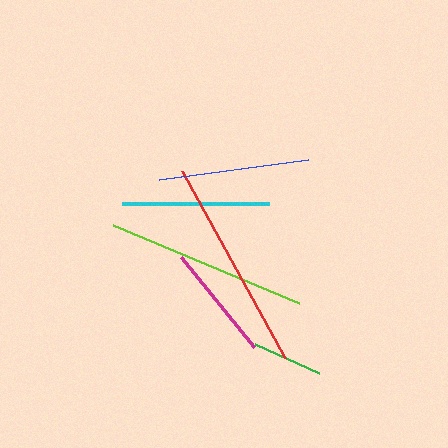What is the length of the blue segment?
The blue segment is approximately 150 pixels long.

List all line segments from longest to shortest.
From longest to shortest: red, lime, blue, cyan, magenta, green.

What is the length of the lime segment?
The lime segment is approximately 202 pixels long.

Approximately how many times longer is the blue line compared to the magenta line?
The blue line is approximately 1.3 times the length of the magenta line.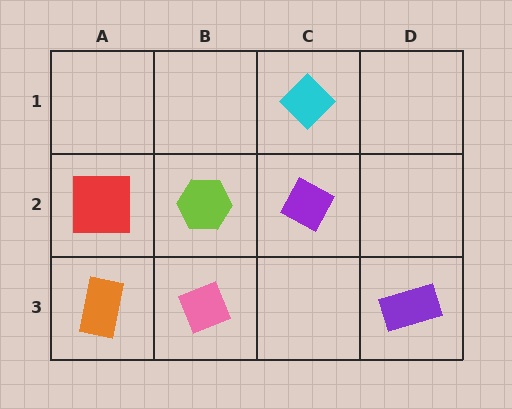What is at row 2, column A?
A red square.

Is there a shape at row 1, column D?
No, that cell is empty.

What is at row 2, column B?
A lime hexagon.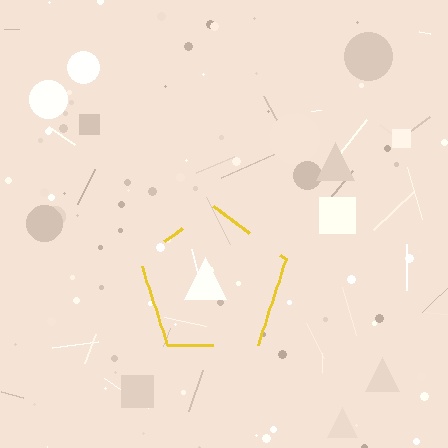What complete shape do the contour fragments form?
The contour fragments form a pentagon.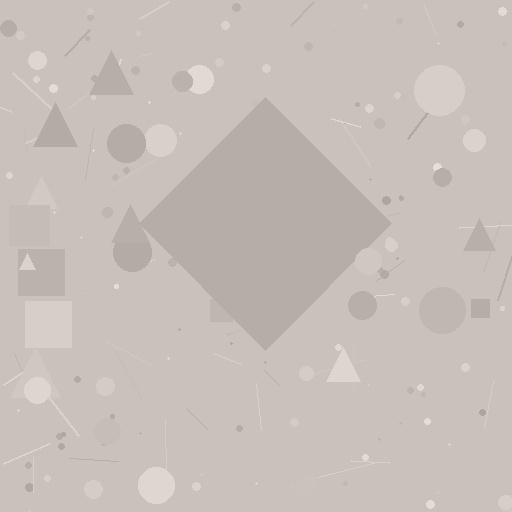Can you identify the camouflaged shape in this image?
The camouflaged shape is a diamond.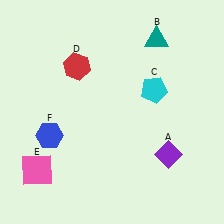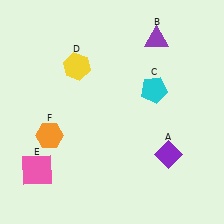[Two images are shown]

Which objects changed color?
B changed from teal to purple. D changed from red to yellow. F changed from blue to orange.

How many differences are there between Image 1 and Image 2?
There are 3 differences between the two images.